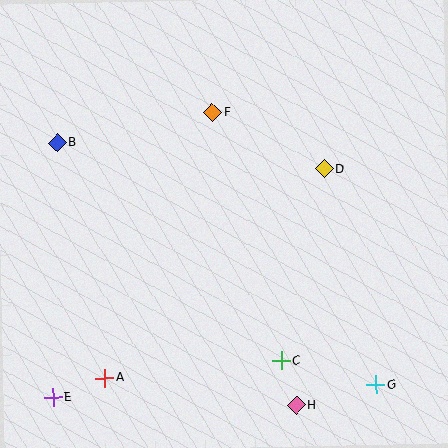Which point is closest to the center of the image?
Point F at (212, 112) is closest to the center.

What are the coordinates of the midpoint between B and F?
The midpoint between B and F is at (135, 127).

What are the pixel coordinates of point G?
Point G is at (376, 384).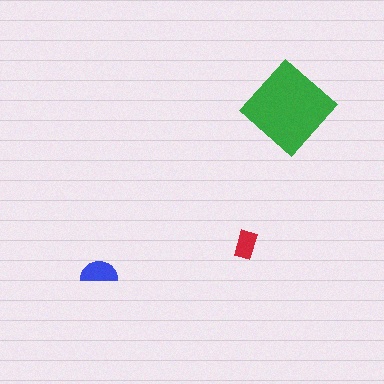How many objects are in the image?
There are 3 objects in the image.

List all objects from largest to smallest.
The green diamond, the blue semicircle, the red rectangle.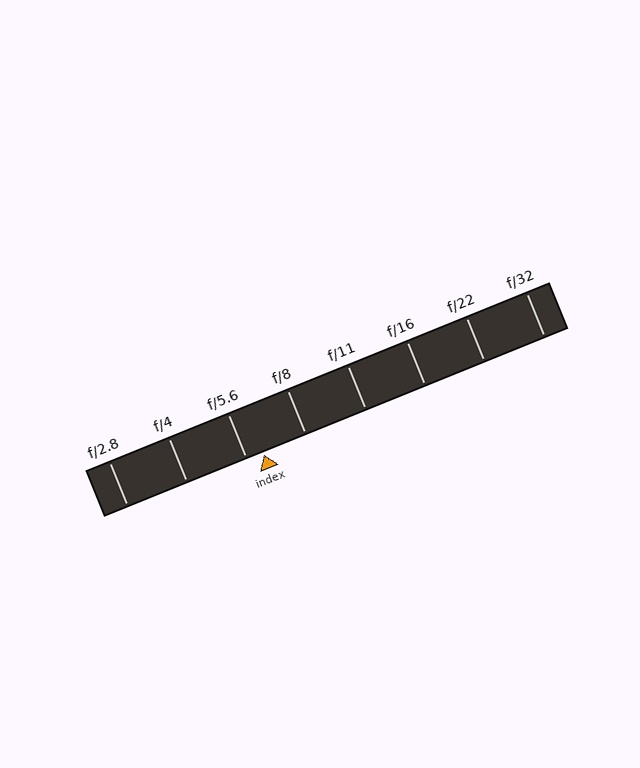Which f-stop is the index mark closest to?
The index mark is closest to f/5.6.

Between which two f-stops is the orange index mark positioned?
The index mark is between f/5.6 and f/8.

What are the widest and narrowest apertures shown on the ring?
The widest aperture shown is f/2.8 and the narrowest is f/32.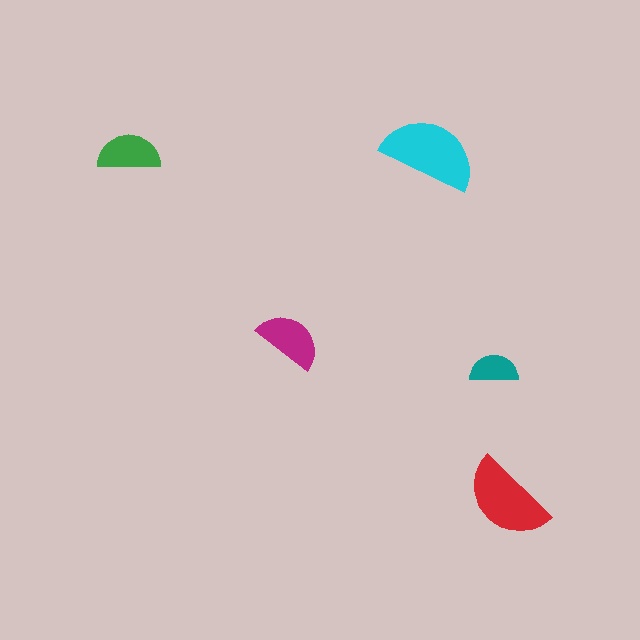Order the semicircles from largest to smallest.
the cyan one, the red one, the magenta one, the green one, the teal one.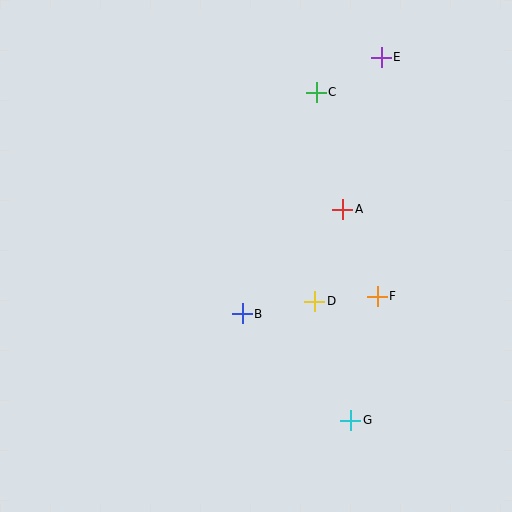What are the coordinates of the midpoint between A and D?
The midpoint between A and D is at (329, 255).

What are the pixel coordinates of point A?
Point A is at (343, 209).